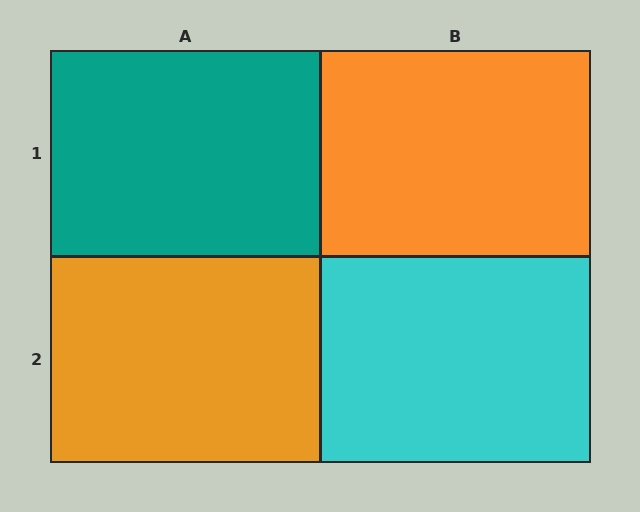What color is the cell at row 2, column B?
Cyan.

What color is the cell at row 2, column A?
Orange.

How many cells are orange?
2 cells are orange.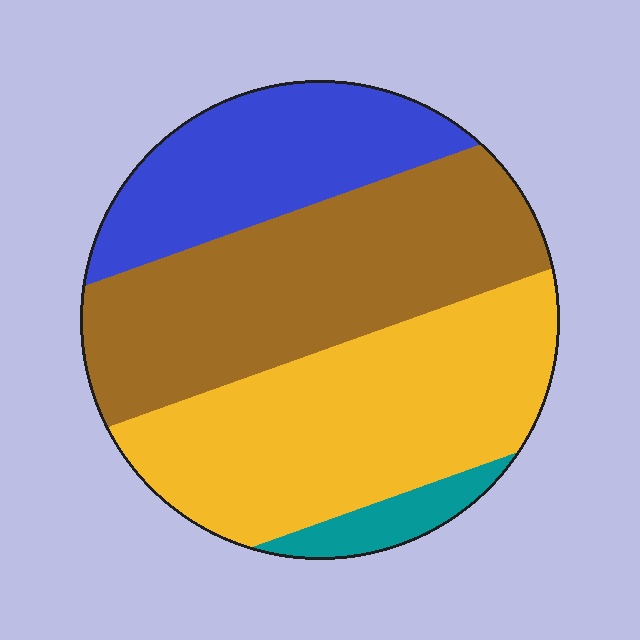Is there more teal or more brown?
Brown.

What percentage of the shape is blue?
Blue covers about 20% of the shape.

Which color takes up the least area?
Teal, at roughly 5%.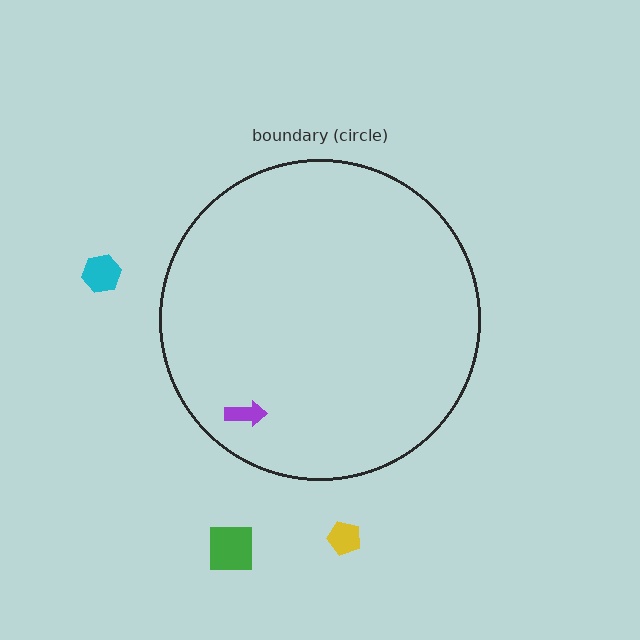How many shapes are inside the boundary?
1 inside, 3 outside.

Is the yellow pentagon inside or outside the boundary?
Outside.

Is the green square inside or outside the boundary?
Outside.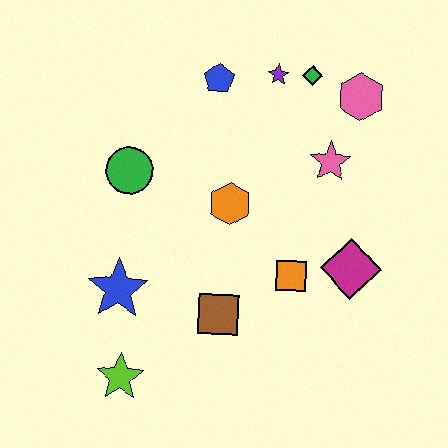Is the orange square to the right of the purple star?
Yes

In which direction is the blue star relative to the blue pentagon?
The blue star is below the blue pentagon.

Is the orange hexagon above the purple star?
No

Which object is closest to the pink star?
The pink hexagon is closest to the pink star.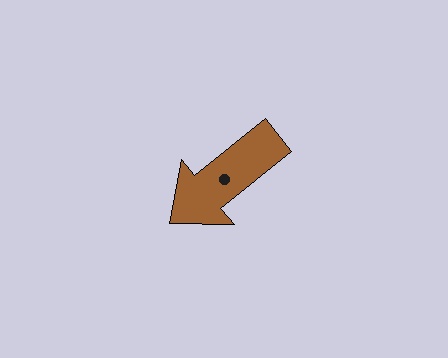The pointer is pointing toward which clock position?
Roughly 8 o'clock.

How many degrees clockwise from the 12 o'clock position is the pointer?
Approximately 231 degrees.